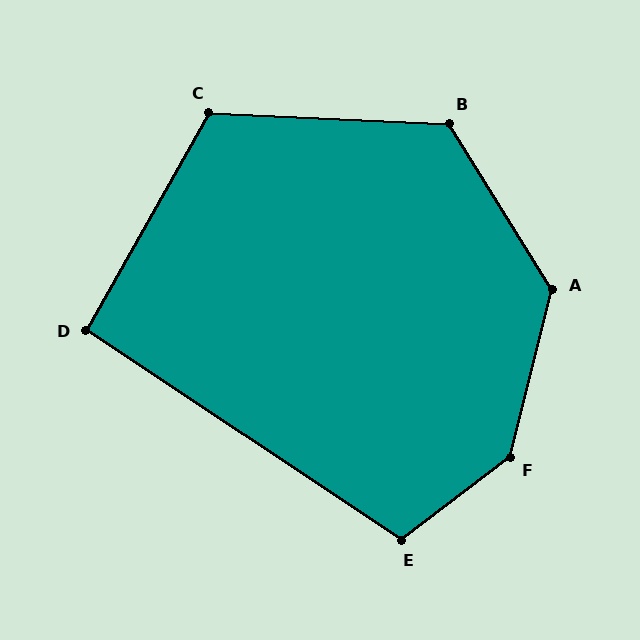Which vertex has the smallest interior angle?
D, at approximately 94 degrees.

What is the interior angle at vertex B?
Approximately 125 degrees (obtuse).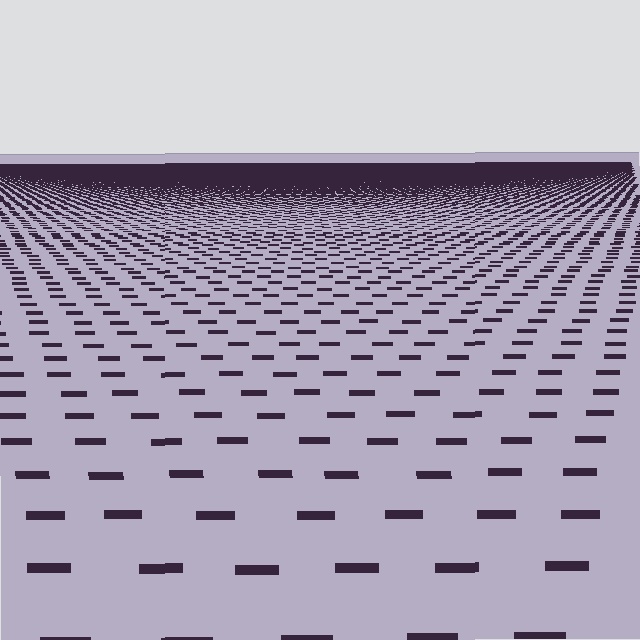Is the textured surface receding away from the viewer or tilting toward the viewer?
The surface is receding away from the viewer. Texture elements get smaller and denser toward the top.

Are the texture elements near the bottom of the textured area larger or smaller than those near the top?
Larger. Near the bottom, elements are closer to the viewer and appear at a bigger on-screen size.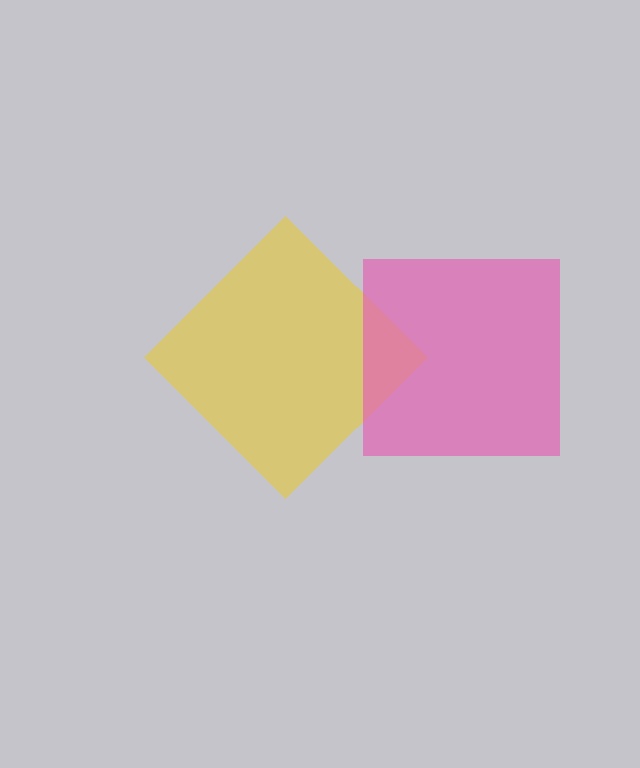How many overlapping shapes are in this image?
There are 2 overlapping shapes in the image.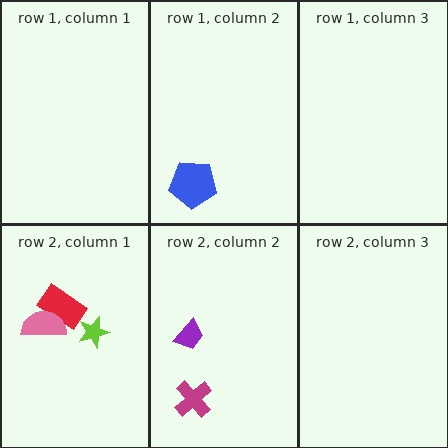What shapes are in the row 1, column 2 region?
The blue pentagon.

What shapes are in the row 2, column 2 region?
The purple trapezoid, the magenta cross.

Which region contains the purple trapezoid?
The row 2, column 2 region.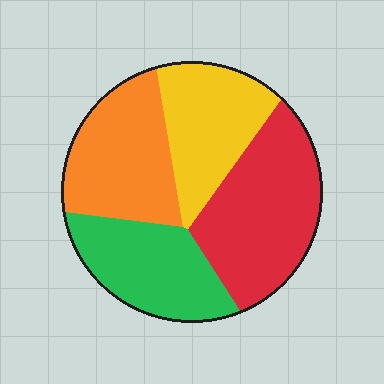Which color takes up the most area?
Red, at roughly 30%.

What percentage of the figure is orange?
Orange covers about 25% of the figure.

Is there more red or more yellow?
Red.